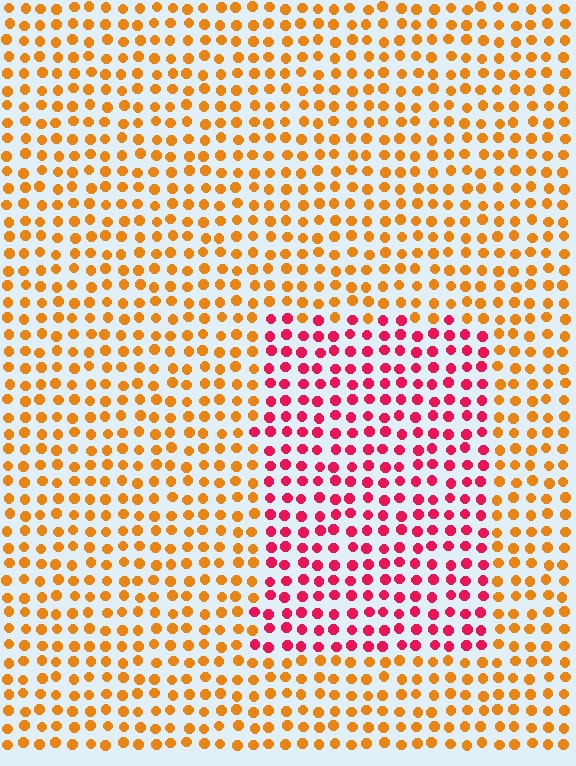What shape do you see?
I see a rectangle.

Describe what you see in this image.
The image is filled with small orange elements in a uniform arrangement. A rectangle-shaped region is visible where the elements are tinted to a slightly different hue, forming a subtle color boundary.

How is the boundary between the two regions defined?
The boundary is defined purely by a slight shift in hue (about 50 degrees). Spacing, size, and orientation are identical on both sides.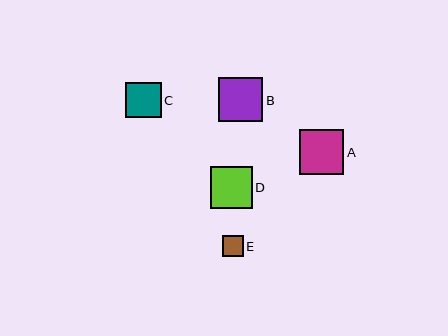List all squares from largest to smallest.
From largest to smallest: A, B, D, C, E.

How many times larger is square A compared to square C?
Square A is approximately 1.3 times the size of square C.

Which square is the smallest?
Square E is the smallest with a size of approximately 20 pixels.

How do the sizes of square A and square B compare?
Square A and square B are approximately the same size.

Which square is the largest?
Square A is the largest with a size of approximately 45 pixels.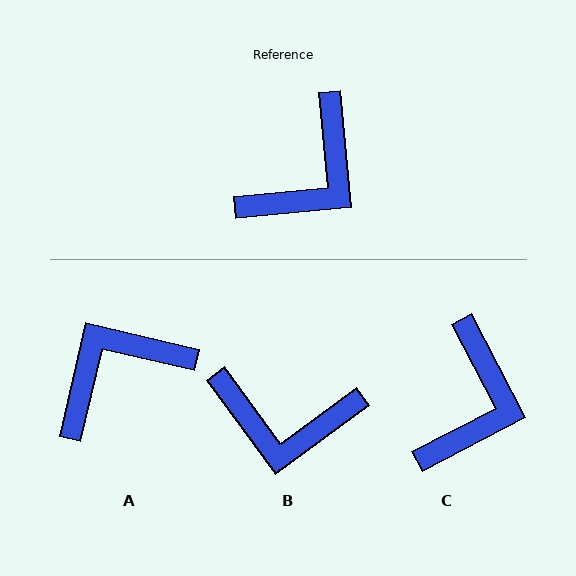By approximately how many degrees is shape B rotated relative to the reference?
Approximately 60 degrees clockwise.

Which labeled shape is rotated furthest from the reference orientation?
A, about 161 degrees away.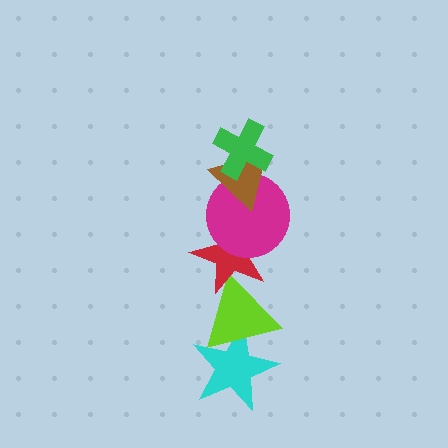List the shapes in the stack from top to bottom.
From top to bottom: the green cross, the brown triangle, the magenta circle, the red star, the lime triangle, the cyan star.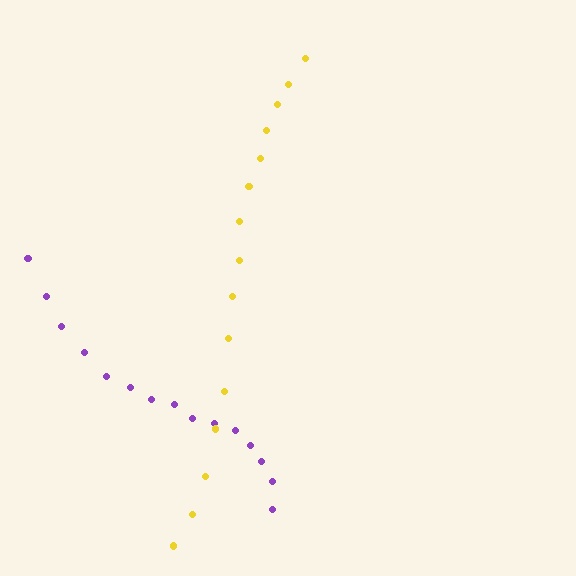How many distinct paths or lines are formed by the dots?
There are 2 distinct paths.